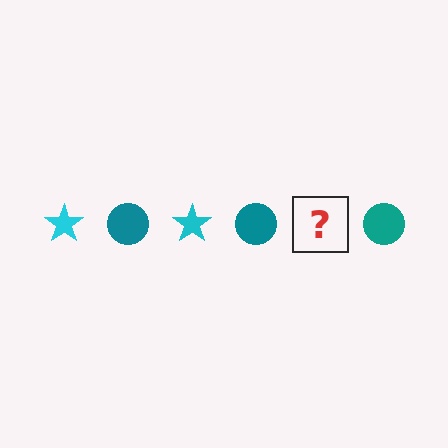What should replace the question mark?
The question mark should be replaced with a cyan star.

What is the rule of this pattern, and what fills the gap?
The rule is that the pattern alternates between cyan star and teal circle. The gap should be filled with a cyan star.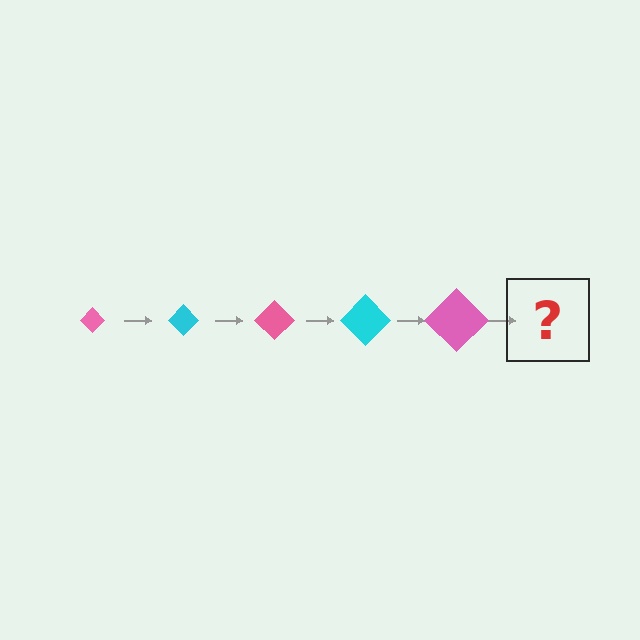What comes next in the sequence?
The next element should be a cyan diamond, larger than the previous one.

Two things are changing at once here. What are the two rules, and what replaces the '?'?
The two rules are that the diamond grows larger each step and the color cycles through pink and cyan. The '?' should be a cyan diamond, larger than the previous one.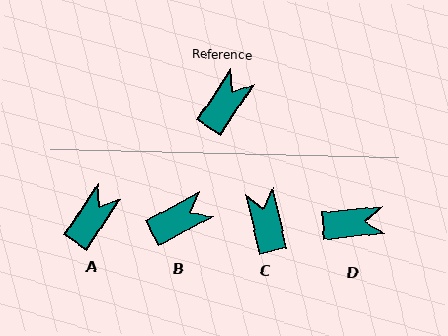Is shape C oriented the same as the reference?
No, it is off by about 46 degrees.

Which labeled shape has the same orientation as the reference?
A.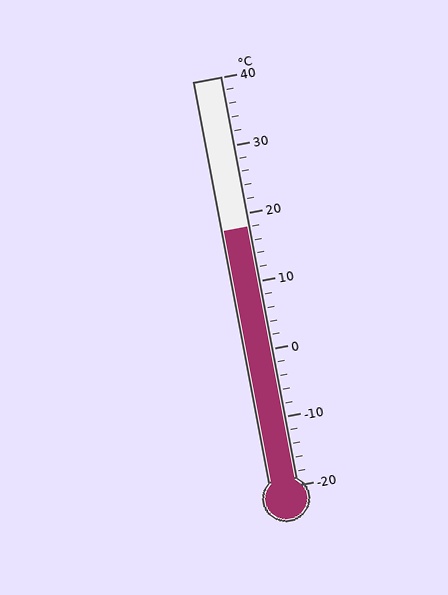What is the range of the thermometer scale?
The thermometer scale ranges from -20°C to 40°C.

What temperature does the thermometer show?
The thermometer shows approximately 18°C.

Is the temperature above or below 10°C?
The temperature is above 10°C.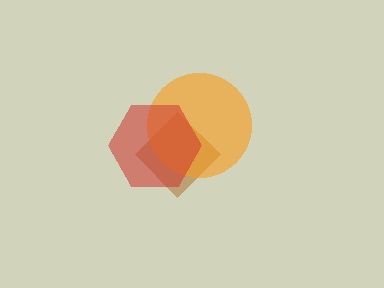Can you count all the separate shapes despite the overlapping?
Yes, there are 3 separate shapes.